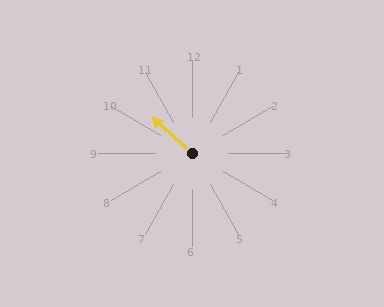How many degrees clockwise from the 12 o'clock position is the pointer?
Approximately 312 degrees.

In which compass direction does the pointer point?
Northwest.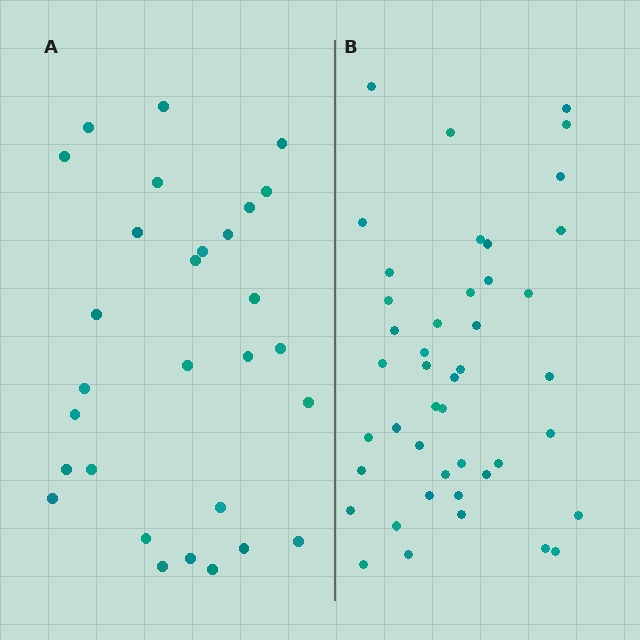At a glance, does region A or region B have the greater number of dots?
Region B (the right region) has more dots.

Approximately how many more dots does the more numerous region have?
Region B has approximately 15 more dots than region A.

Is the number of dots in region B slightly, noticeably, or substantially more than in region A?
Region B has substantially more. The ratio is roughly 1.5 to 1.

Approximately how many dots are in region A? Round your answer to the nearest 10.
About 30 dots. (The exact count is 29, which rounds to 30.)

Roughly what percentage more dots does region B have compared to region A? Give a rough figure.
About 50% more.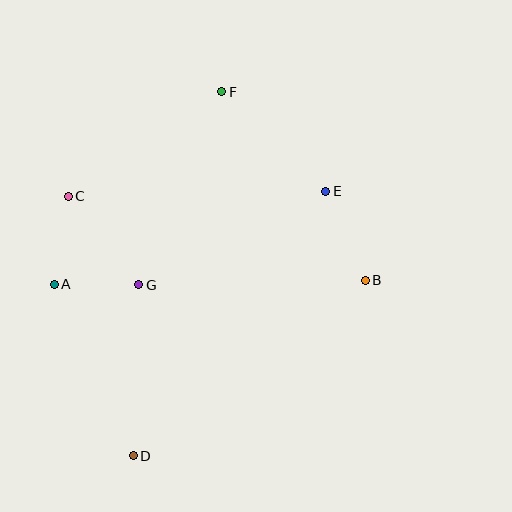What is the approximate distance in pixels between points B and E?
The distance between B and E is approximately 97 pixels.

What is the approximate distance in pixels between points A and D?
The distance between A and D is approximately 189 pixels.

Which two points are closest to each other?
Points A and G are closest to each other.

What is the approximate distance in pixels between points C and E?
The distance between C and E is approximately 257 pixels.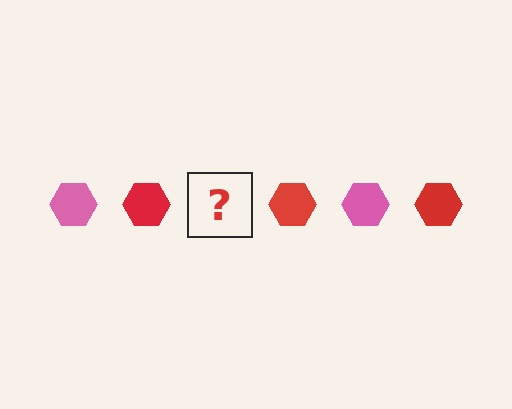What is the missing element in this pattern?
The missing element is a pink hexagon.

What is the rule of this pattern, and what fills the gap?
The rule is that the pattern cycles through pink, red hexagons. The gap should be filled with a pink hexagon.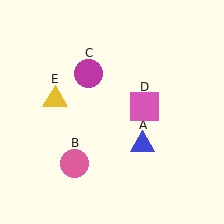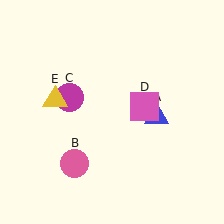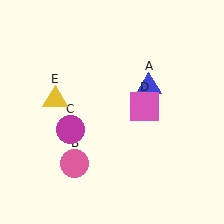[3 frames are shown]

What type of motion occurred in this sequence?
The blue triangle (object A), magenta circle (object C) rotated counterclockwise around the center of the scene.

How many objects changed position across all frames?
2 objects changed position: blue triangle (object A), magenta circle (object C).